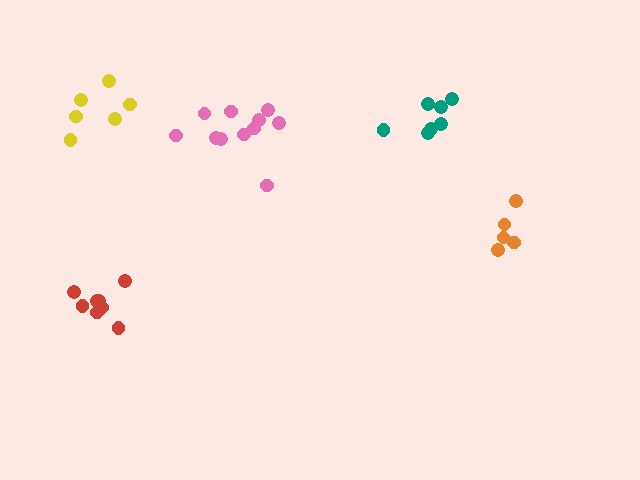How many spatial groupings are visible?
There are 5 spatial groupings.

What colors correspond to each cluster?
The clusters are colored: red, orange, teal, pink, yellow.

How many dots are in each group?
Group 1: 8 dots, Group 2: 5 dots, Group 3: 7 dots, Group 4: 11 dots, Group 5: 6 dots (37 total).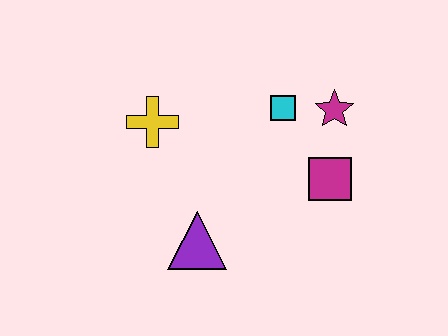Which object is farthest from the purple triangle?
The magenta star is farthest from the purple triangle.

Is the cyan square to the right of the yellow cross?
Yes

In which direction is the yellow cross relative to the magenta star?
The yellow cross is to the left of the magenta star.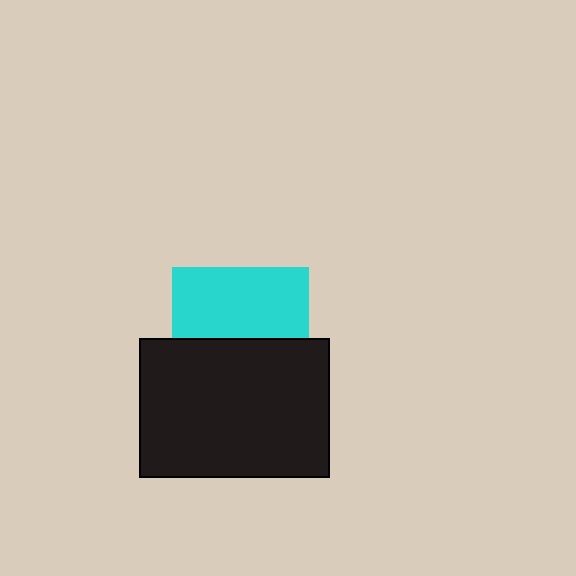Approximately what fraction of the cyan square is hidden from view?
Roughly 49% of the cyan square is hidden behind the black rectangle.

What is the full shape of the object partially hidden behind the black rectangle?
The partially hidden object is a cyan square.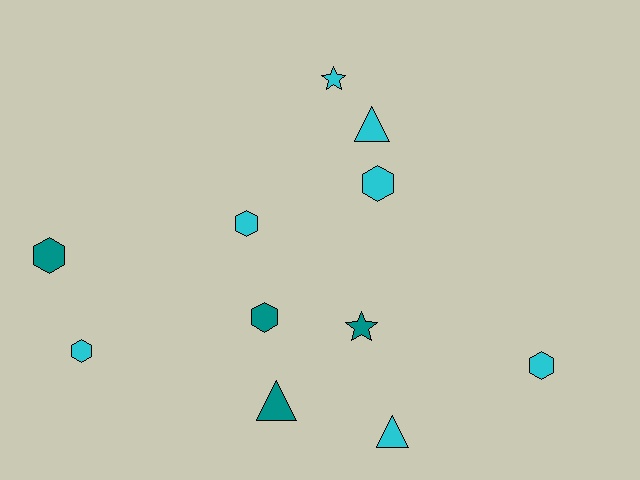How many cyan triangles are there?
There are 2 cyan triangles.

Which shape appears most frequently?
Hexagon, with 6 objects.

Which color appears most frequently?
Cyan, with 7 objects.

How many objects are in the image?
There are 11 objects.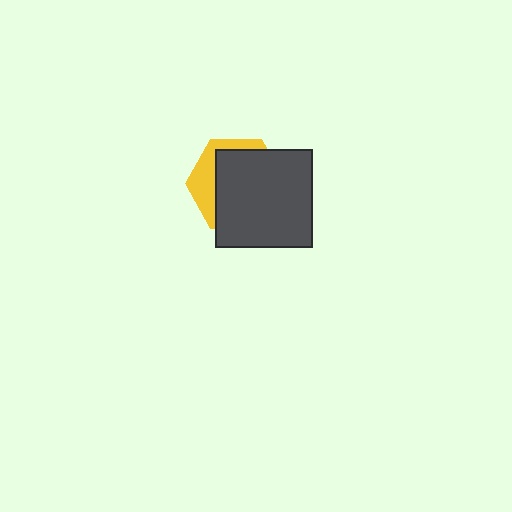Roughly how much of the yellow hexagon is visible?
A small part of it is visible (roughly 30%).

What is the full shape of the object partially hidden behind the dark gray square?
The partially hidden object is a yellow hexagon.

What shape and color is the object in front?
The object in front is a dark gray square.